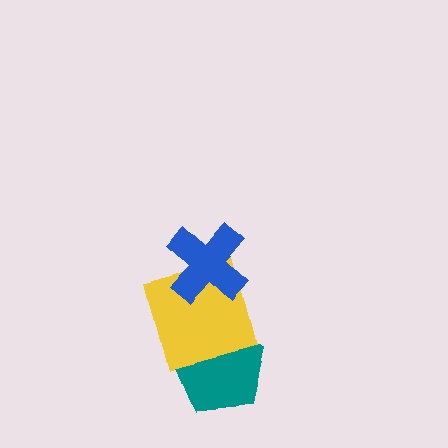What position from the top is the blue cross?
The blue cross is 1st from the top.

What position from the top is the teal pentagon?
The teal pentagon is 3rd from the top.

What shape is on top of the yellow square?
The blue cross is on top of the yellow square.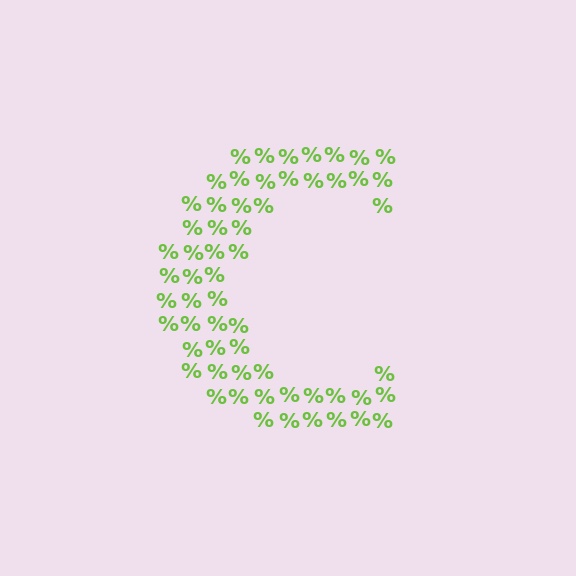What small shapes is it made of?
It is made of small percent signs.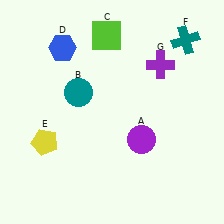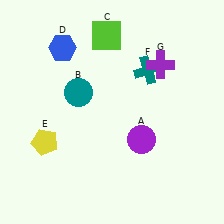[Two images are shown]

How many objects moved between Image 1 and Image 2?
1 object moved between the two images.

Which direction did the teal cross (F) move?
The teal cross (F) moved left.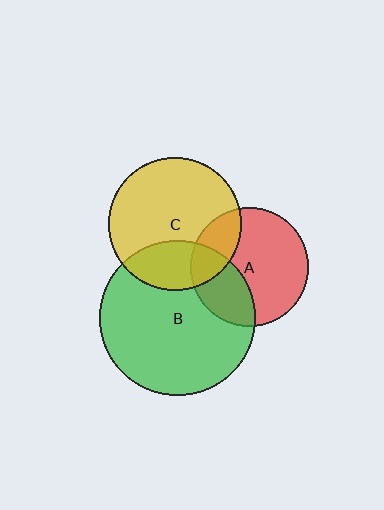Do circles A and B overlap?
Yes.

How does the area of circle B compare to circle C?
Approximately 1.4 times.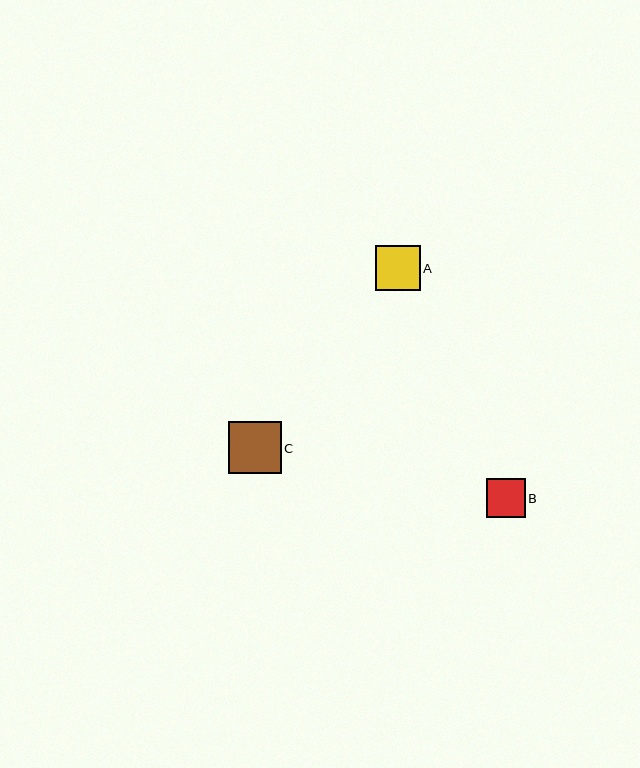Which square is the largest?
Square C is the largest with a size of approximately 52 pixels.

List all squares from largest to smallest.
From largest to smallest: C, A, B.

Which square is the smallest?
Square B is the smallest with a size of approximately 38 pixels.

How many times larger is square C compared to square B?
Square C is approximately 1.4 times the size of square B.